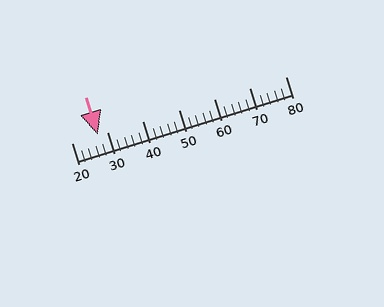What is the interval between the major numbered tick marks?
The major tick marks are spaced 10 units apart.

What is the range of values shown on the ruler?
The ruler shows values from 20 to 80.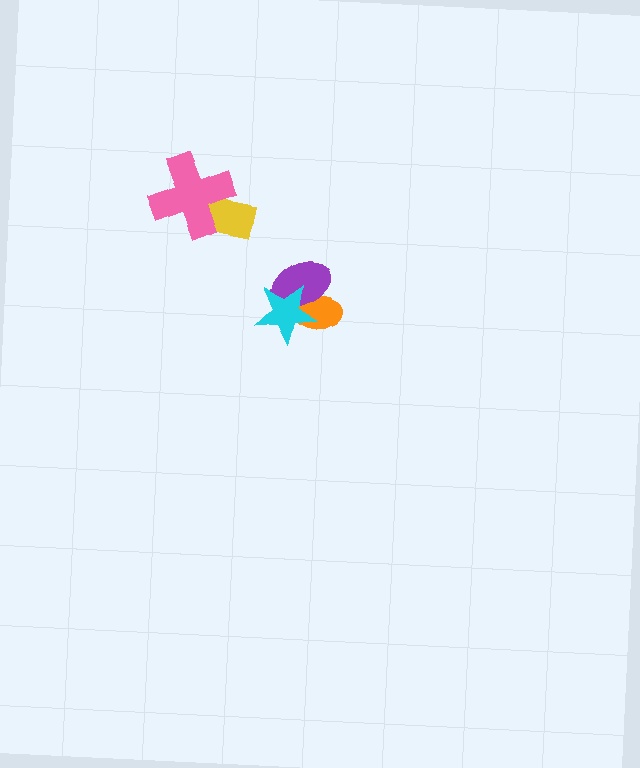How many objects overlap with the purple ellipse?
2 objects overlap with the purple ellipse.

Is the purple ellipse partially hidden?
Yes, it is partially covered by another shape.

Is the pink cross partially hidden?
No, no other shape covers it.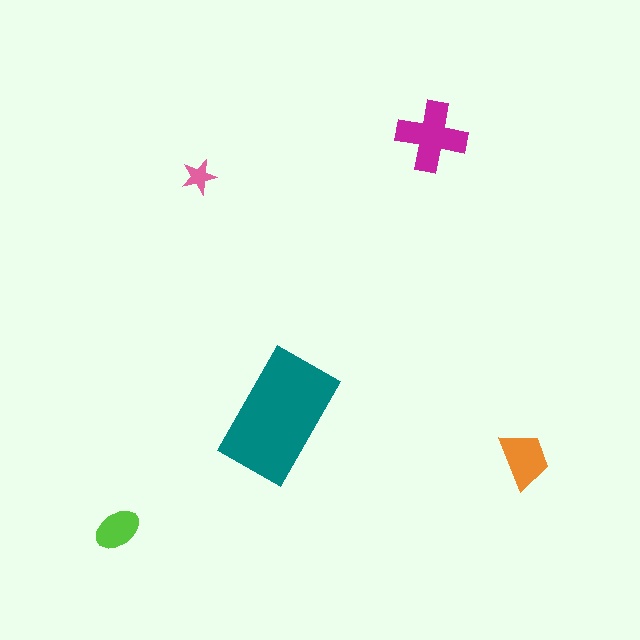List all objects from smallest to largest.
The pink star, the lime ellipse, the orange trapezoid, the magenta cross, the teal rectangle.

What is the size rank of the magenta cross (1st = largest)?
2nd.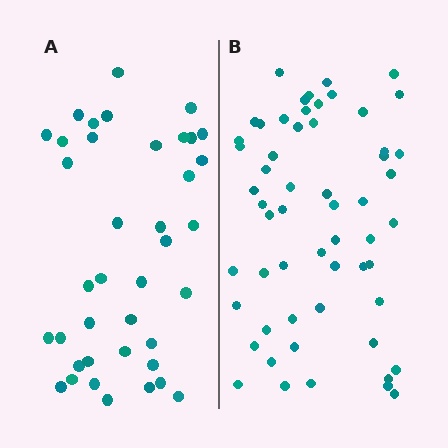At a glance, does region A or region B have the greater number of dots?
Region B (the right region) has more dots.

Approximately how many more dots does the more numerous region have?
Region B has approximately 20 more dots than region A.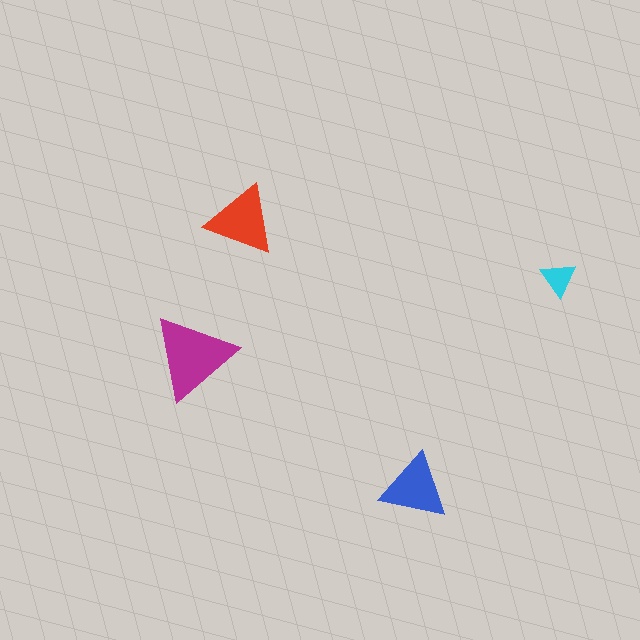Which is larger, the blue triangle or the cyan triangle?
The blue one.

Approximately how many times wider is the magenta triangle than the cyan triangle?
About 2.5 times wider.